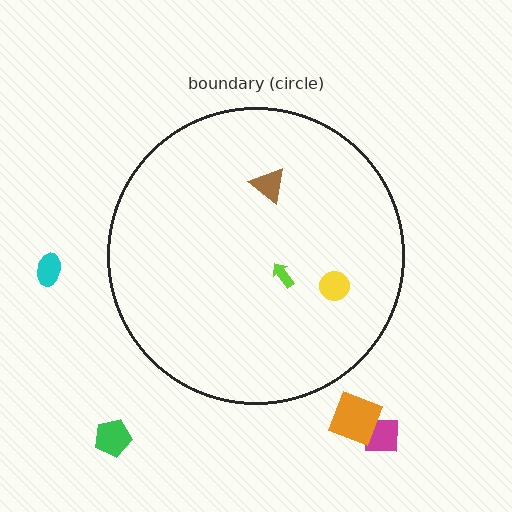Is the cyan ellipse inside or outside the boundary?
Outside.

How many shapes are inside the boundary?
3 inside, 4 outside.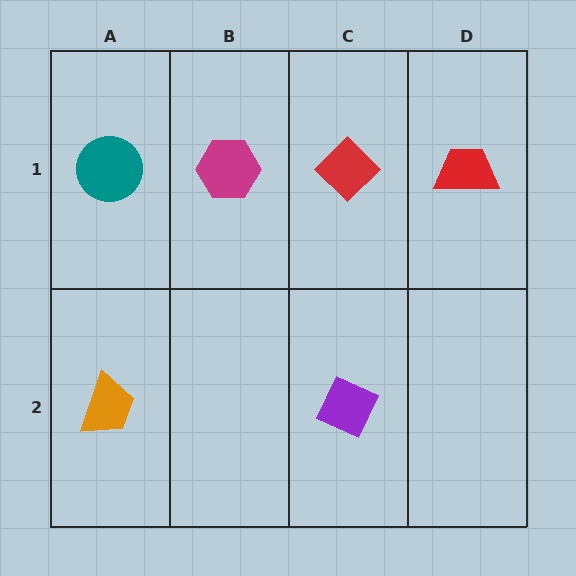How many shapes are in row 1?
4 shapes.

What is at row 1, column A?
A teal circle.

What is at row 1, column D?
A red trapezoid.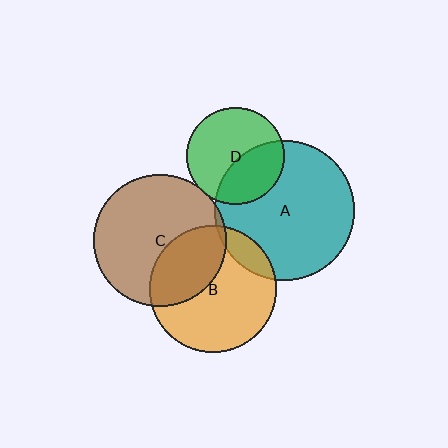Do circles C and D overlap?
Yes.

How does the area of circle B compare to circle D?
Approximately 1.7 times.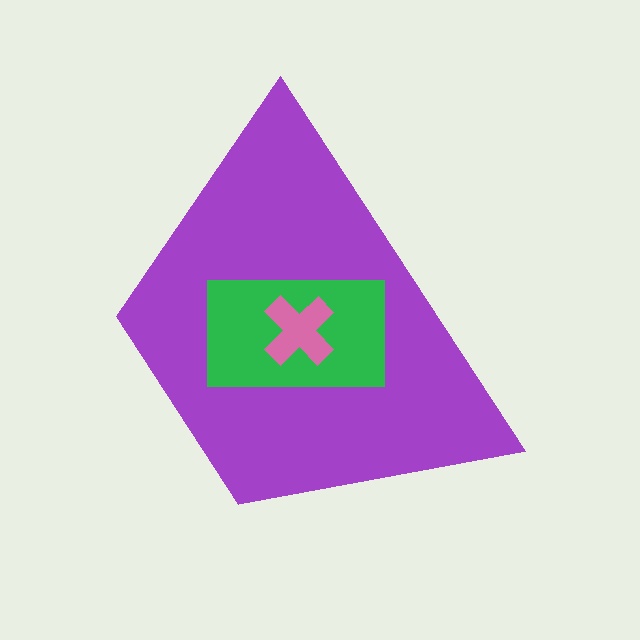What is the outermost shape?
The purple trapezoid.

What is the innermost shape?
The pink cross.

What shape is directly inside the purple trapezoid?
The green rectangle.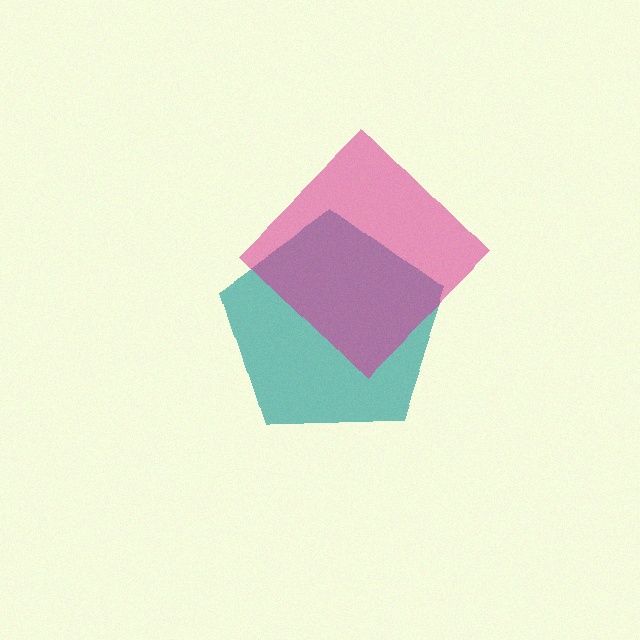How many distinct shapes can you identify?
There are 2 distinct shapes: a teal pentagon, a magenta diamond.